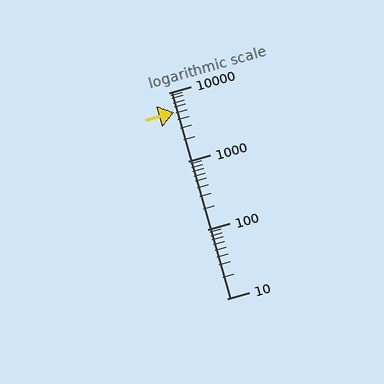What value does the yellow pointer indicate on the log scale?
The pointer indicates approximately 5100.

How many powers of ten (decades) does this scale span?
The scale spans 3 decades, from 10 to 10000.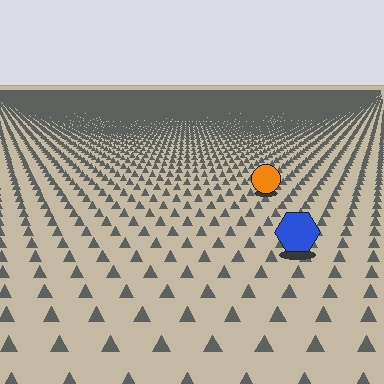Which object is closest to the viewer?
The blue hexagon is closest. The texture marks near it are larger and more spread out.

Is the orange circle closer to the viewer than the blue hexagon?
No. The blue hexagon is closer — you can tell from the texture gradient: the ground texture is coarser near it.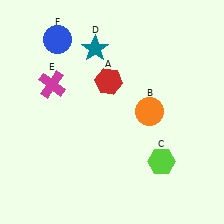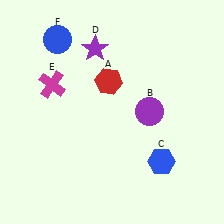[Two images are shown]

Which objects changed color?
B changed from orange to purple. C changed from lime to blue. D changed from teal to purple.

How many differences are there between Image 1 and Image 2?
There are 3 differences between the two images.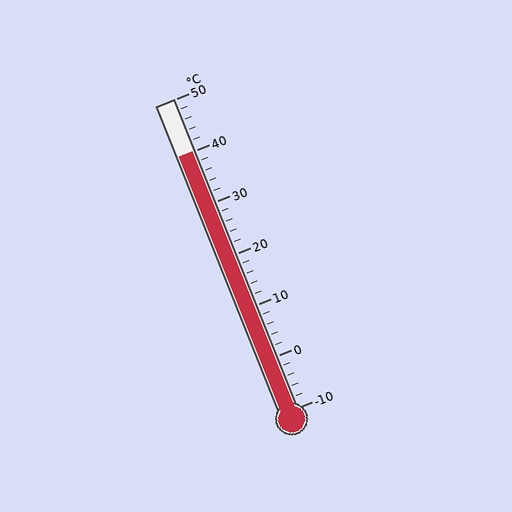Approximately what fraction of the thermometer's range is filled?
The thermometer is filled to approximately 85% of its range.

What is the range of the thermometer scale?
The thermometer scale ranges from -10°C to 50°C.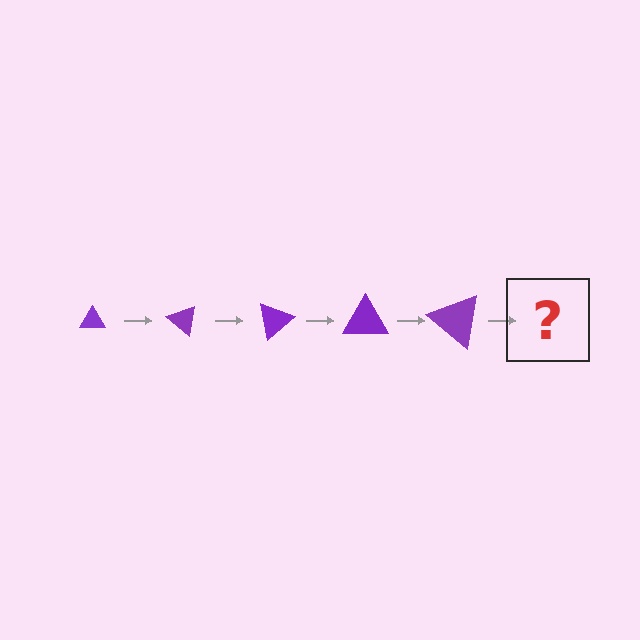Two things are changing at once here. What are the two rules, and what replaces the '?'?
The two rules are that the triangle grows larger each step and it rotates 40 degrees each step. The '?' should be a triangle, larger than the previous one and rotated 200 degrees from the start.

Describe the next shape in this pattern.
It should be a triangle, larger than the previous one and rotated 200 degrees from the start.